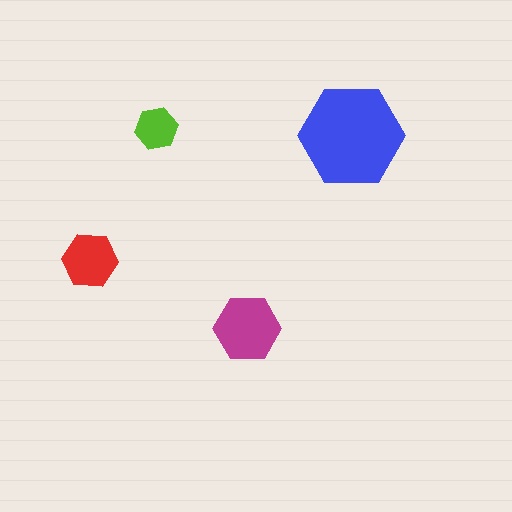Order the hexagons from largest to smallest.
the blue one, the magenta one, the red one, the lime one.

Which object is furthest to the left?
The red hexagon is leftmost.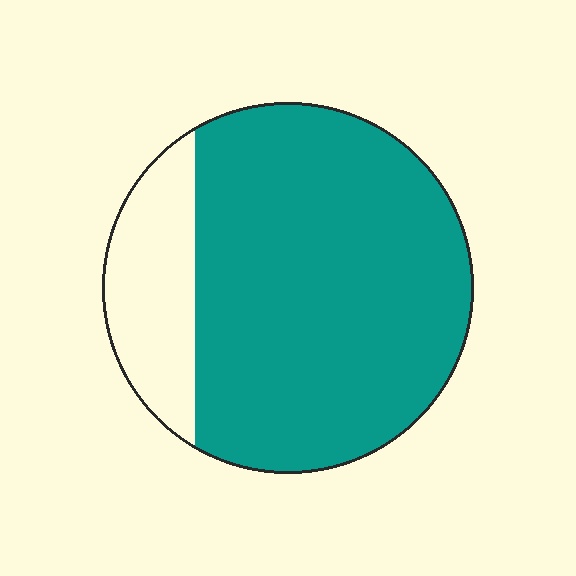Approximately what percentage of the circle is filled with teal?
Approximately 80%.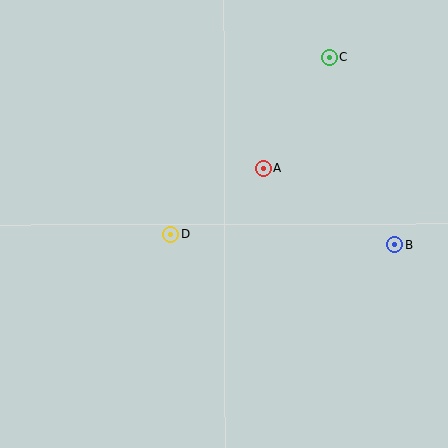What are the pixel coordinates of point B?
Point B is at (395, 244).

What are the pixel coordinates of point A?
Point A is at (263, 168).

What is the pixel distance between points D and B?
The distance between D and B is 225 pixels.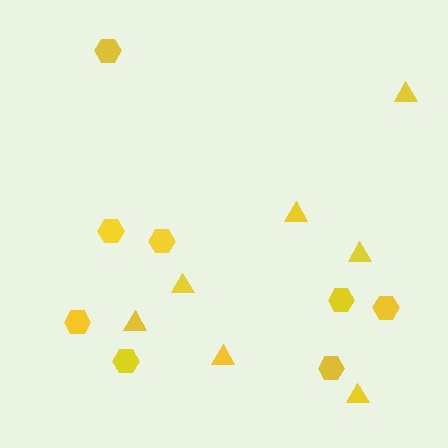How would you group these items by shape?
There are 2 groups: one group of hexagons (8) and one group of triangles (7).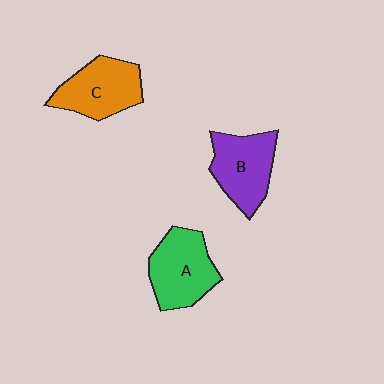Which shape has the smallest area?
Shape B (purple).